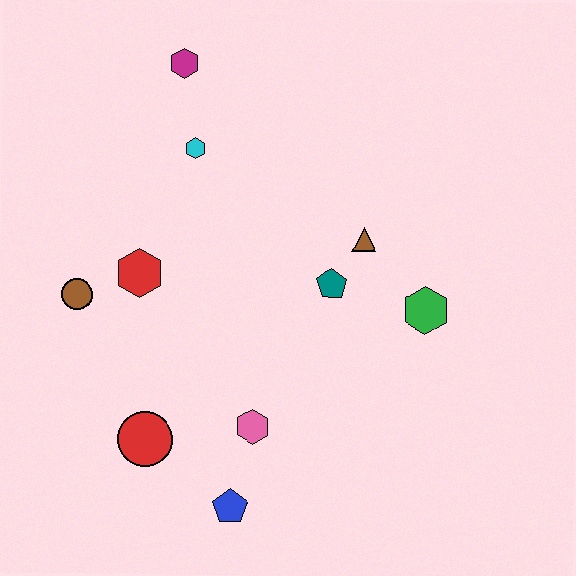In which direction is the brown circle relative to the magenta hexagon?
The brown circle is below the magenta hexagon.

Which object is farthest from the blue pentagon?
The magenta hexagon is farthest from the blue pentagon.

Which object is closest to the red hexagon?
The brown circle is closest to the red hexagon.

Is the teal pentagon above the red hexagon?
No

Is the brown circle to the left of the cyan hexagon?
Yes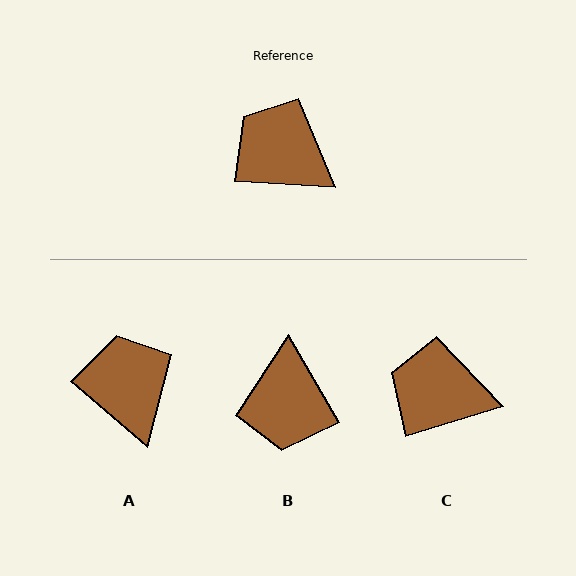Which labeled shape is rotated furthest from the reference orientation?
B, about 124 degrees away.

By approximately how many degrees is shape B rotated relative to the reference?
Approximately 124 degrees counter-clockwise.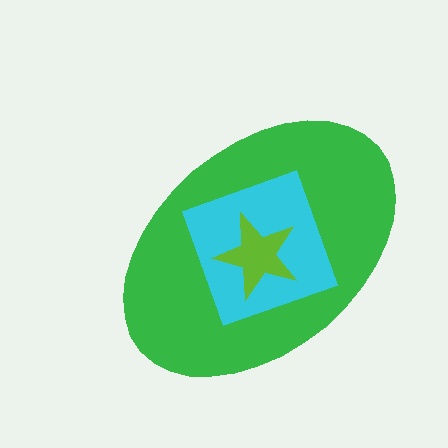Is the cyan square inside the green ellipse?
Yes.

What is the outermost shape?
The green ellipse.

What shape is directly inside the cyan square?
The lime star.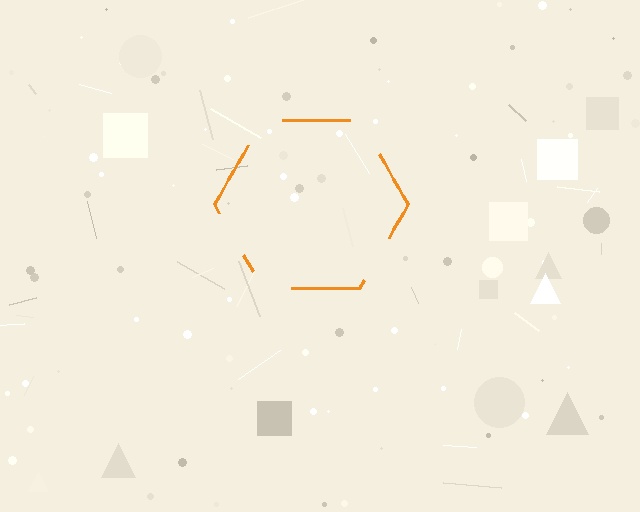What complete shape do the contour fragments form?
The contour fragments form a hexagon.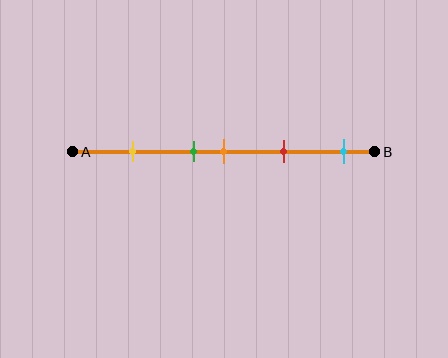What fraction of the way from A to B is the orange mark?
The orange mark is approximately 50% (0.5) of the way from A to B.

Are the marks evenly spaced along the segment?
No, the marks are not evenly spaced.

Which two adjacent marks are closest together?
The green and orange marks are the closest adjacent pair.